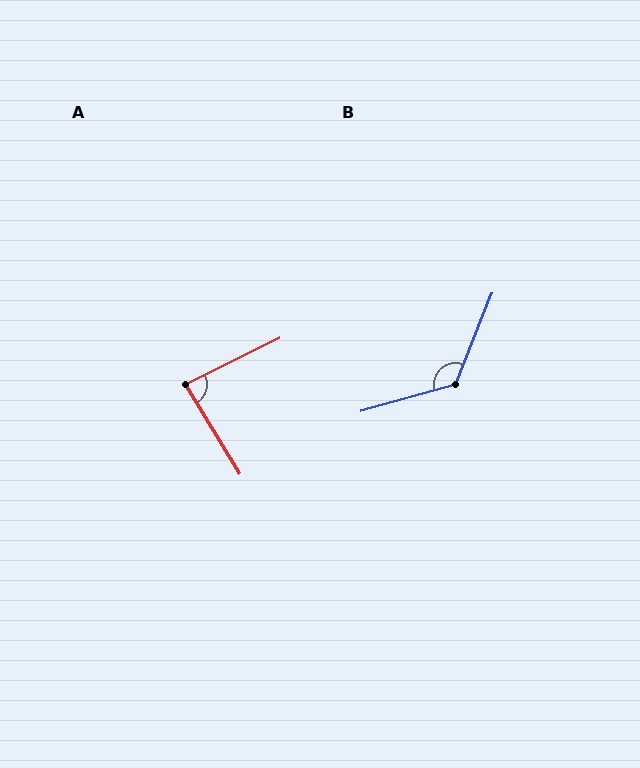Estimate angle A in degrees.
Approximately 85 degrees.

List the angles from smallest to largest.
A (85°), B (127°).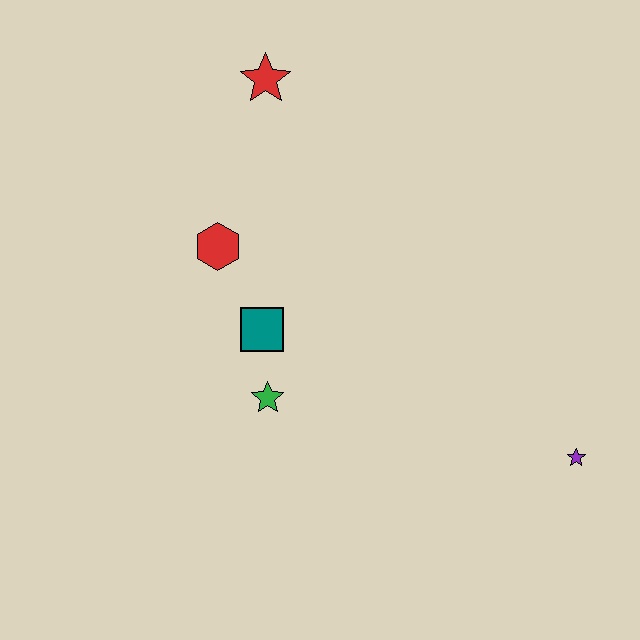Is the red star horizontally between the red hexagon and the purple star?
Yes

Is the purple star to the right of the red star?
Yes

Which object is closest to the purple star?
The green star is closest to the purple star.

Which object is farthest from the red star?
The purple star is farthest from the red star.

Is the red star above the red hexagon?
Yes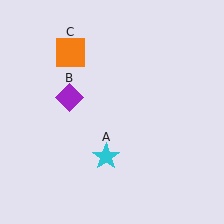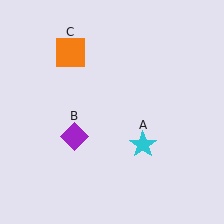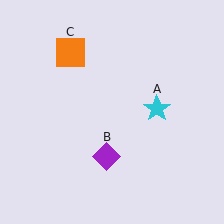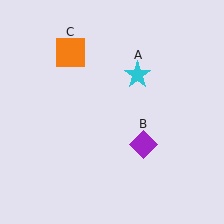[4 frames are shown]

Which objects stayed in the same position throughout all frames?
Orange square (object C) remained stationary.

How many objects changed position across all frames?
2 objects changed position: cyan star (object A), purple diamond (object B).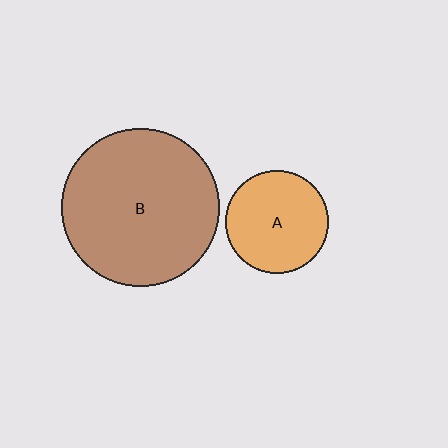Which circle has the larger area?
Circle B (brown).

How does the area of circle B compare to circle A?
Approximately 2.4 times.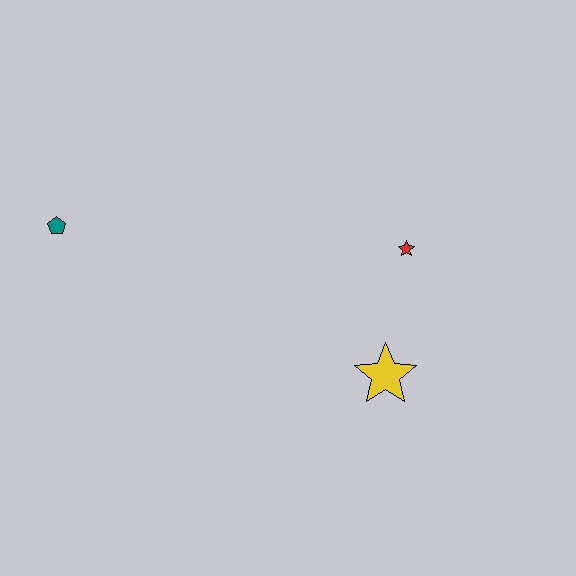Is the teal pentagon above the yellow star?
Yes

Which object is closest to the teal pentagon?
The red star is closest to the teal pentagon.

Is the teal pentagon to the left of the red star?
Yes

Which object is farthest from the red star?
The teal pentagon is farthest from the red star.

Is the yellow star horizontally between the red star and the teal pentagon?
Yes